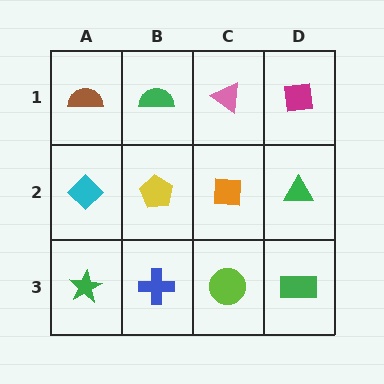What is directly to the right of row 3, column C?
A green rectangle.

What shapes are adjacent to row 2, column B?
A green semicircle (row 1, column B), a blue cross (row 3, column B), a cyan diamond (row 2, column A), an orange square (row 2, column C).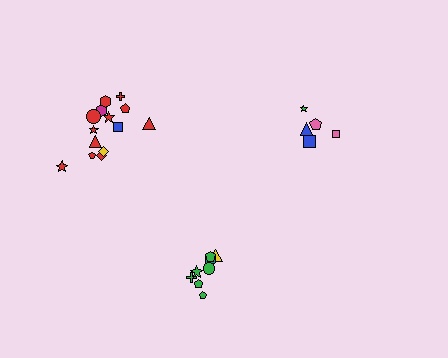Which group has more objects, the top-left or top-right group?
The top-left group.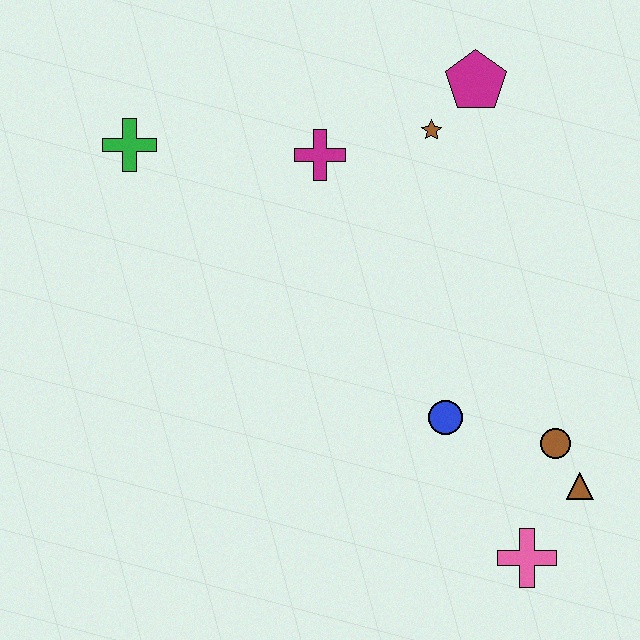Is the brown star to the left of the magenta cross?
No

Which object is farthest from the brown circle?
The green cross is farthest from the brown circle.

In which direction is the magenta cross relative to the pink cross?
The magenta cross is above the pink cross.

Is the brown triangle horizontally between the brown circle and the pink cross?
No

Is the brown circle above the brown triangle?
Yes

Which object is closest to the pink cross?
The brown triangle is closest to the pink cross.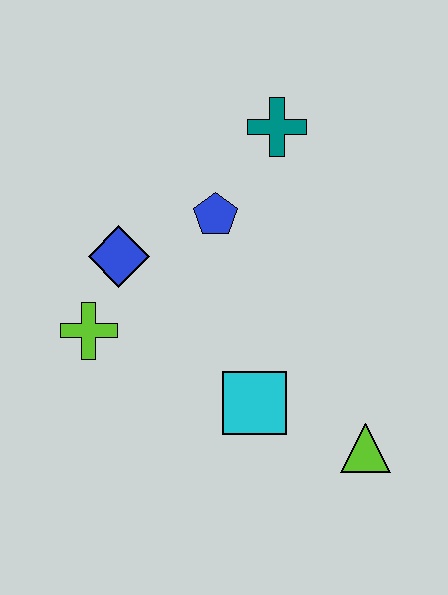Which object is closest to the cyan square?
The lime triangle is closest to the cyan square.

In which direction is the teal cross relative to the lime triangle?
The teal cross is above the lime triangle.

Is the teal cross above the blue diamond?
Yes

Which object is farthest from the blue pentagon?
The lime triangle is farthest from the blue pentagon.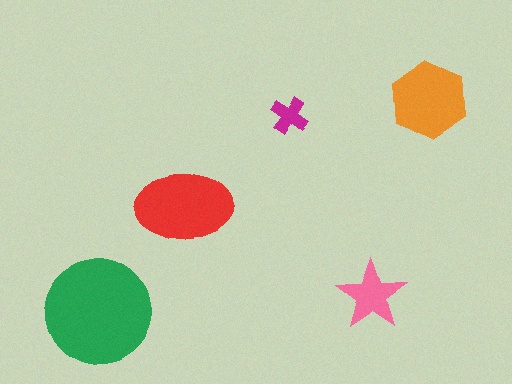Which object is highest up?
The orange hexagon is topmost.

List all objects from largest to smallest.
The green circle, the red ellipse, the orange hexagon, the pink star, the magenta cross.